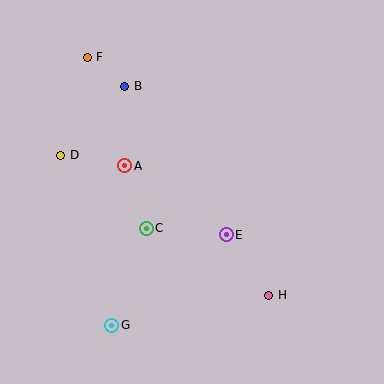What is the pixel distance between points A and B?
The distance between A and B is 79 pixels.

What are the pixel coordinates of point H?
Point H is at (269, 295).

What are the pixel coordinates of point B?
Point B is at (125, 86).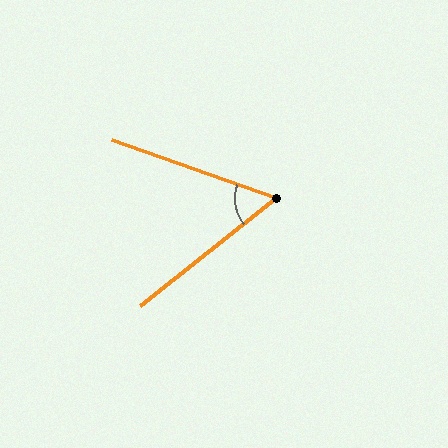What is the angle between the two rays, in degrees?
Approximately 58 degrees.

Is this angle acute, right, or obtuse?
It is acute.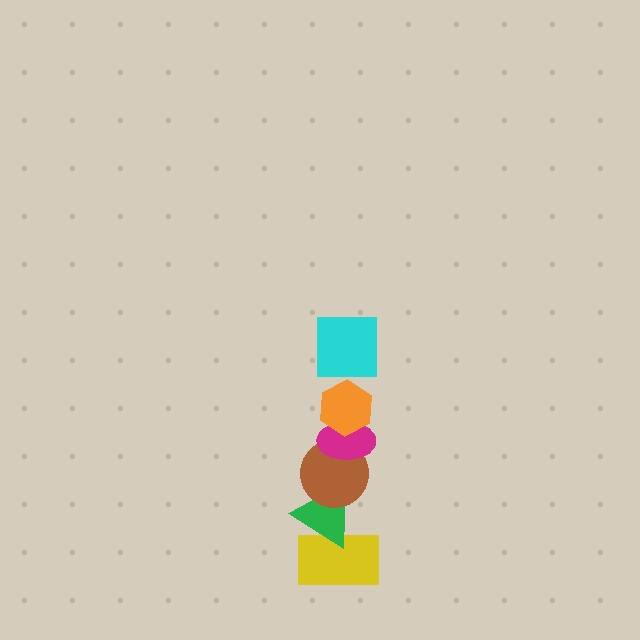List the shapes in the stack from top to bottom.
From top to bottom: the cyan square, the orange hexagon, the magenta ellipse, the brown circle, the green triangle, the yellow rectangle.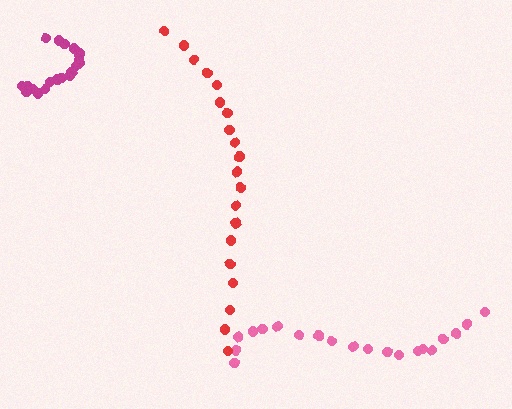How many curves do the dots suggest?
There are 3 distinct paths.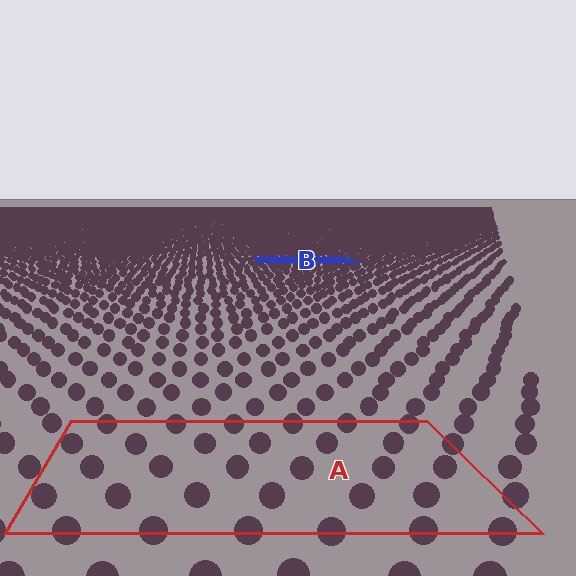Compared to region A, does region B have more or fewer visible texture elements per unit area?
Region B has more texture elements per unit area — they are packed more densely because it is farther away.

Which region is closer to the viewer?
Region A is closer. The texture elements there are larger and more spread out.